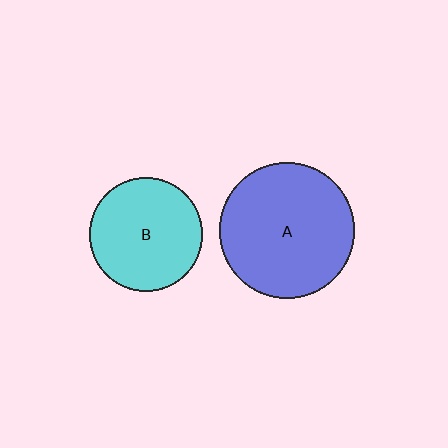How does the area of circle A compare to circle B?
Approximately 1.4 times.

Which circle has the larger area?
Circle A (blue).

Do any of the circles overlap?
No, none of the circles overlap.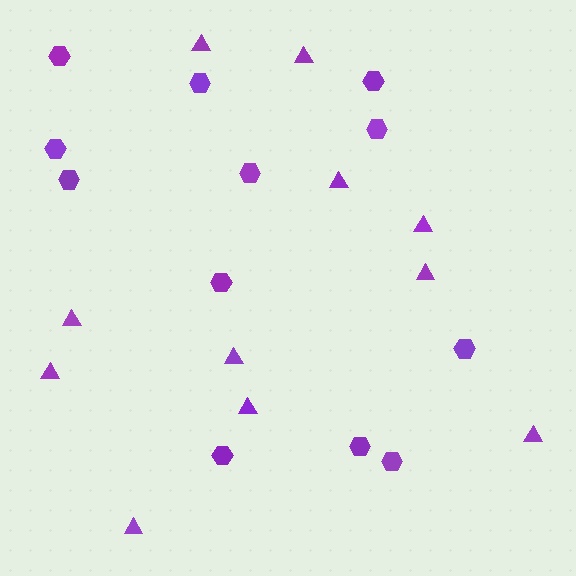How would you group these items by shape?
There are 2 groups: one group of hexagons (12) and one group of triangles (11).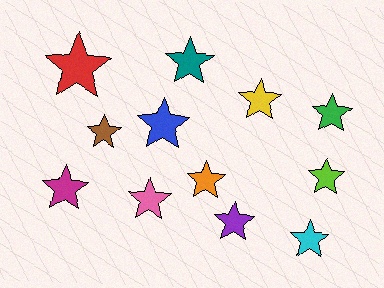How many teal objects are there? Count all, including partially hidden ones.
There is 1 teal object.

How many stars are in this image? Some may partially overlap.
There are 12 stars.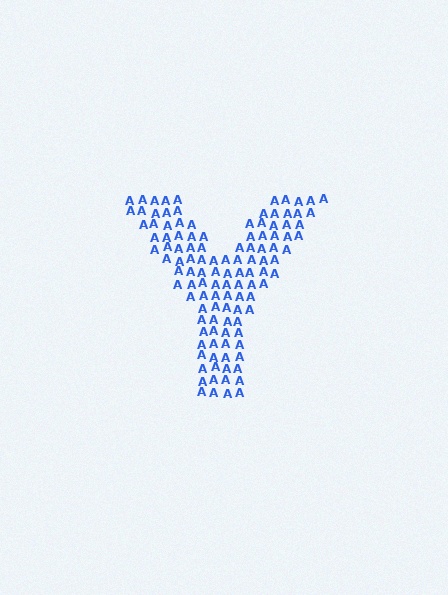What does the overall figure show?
The overall figure shows the letter Y.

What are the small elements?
The small elements are letter A's.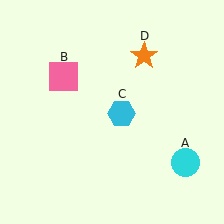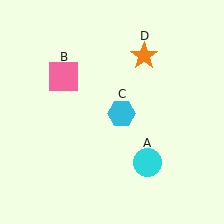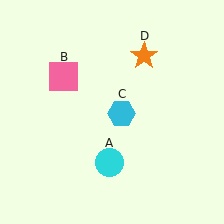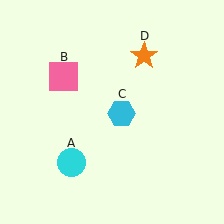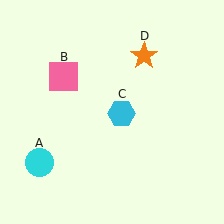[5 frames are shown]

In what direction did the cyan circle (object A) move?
The cyan circle (object A) moved left.